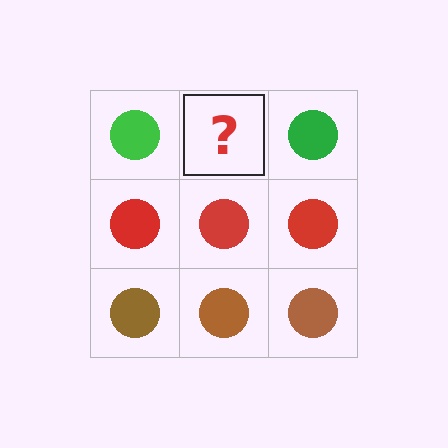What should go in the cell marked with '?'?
The missing cell should contain a green circle.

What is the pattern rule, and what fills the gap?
The rule is that each row has a consistent color. The gap should be filled with a green circle.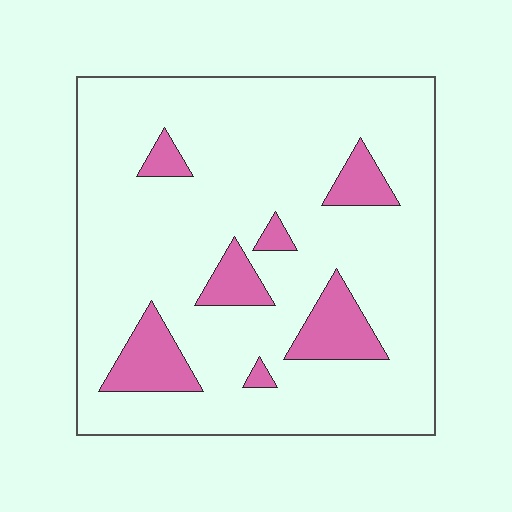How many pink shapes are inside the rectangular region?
7.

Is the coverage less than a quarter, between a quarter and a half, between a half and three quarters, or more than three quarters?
Less than a quarter.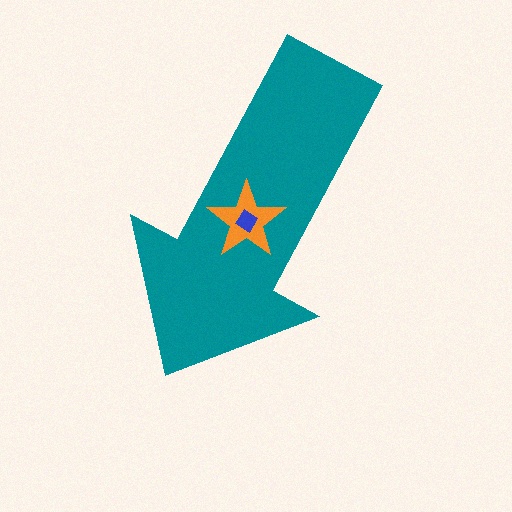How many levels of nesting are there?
3.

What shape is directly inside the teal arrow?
The orange star.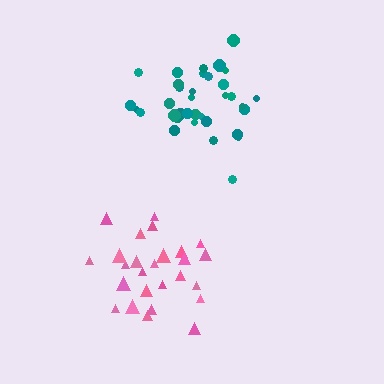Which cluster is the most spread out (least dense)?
Teal.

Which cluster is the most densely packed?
Pink.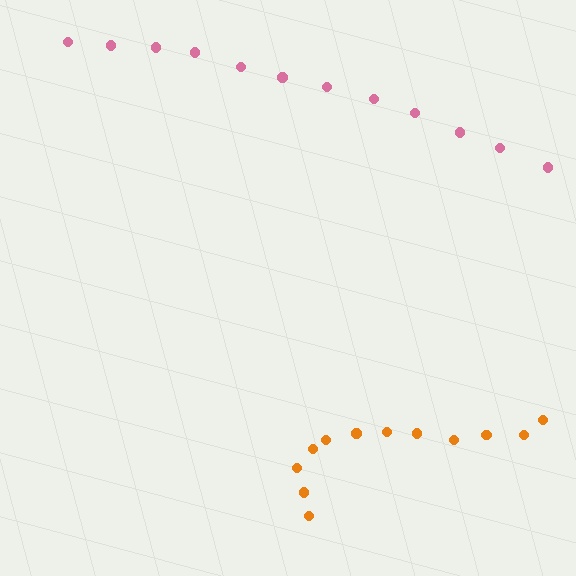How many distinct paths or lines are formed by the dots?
There are 2 distinct paths.